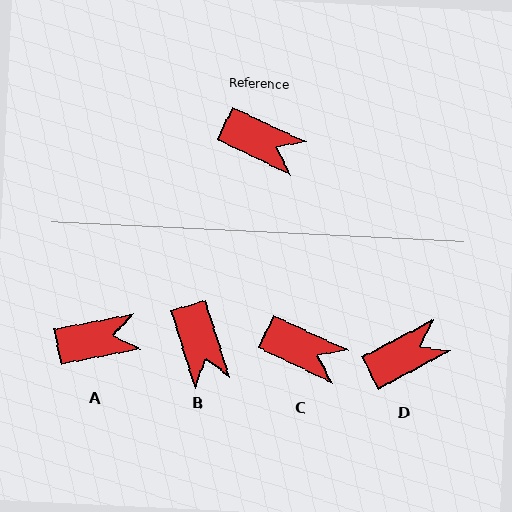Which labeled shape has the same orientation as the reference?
C.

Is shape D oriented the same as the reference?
No, it is off by about 53 degrees.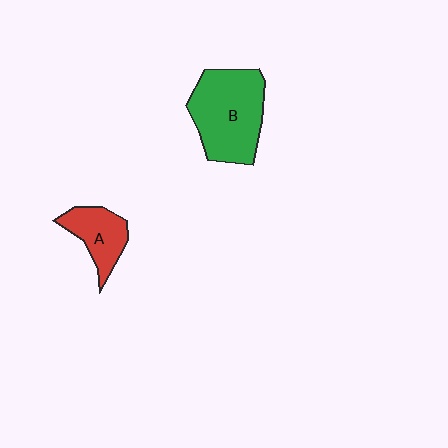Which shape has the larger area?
Shape B (green).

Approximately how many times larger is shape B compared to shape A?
Approximately 2.0 times.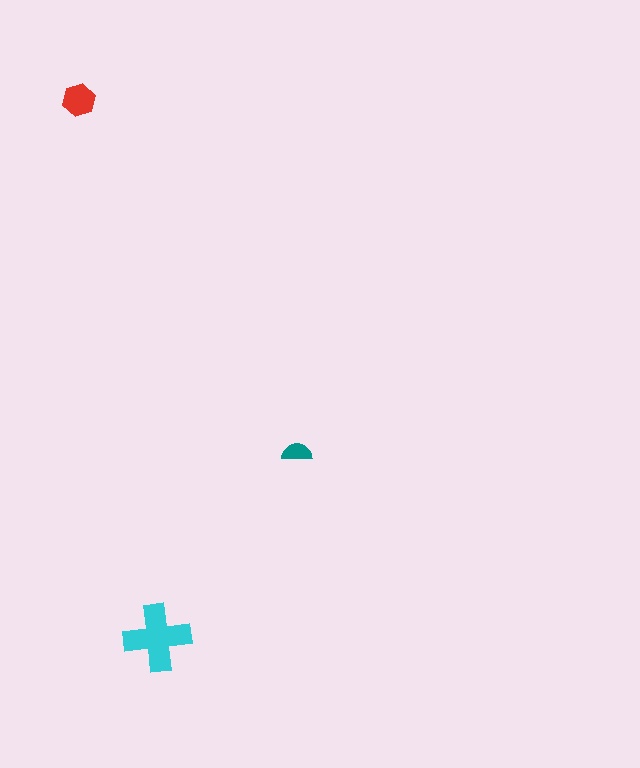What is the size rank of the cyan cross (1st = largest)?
1st.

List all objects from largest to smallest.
The cyan cross, the red hexagon, the teal semicircle.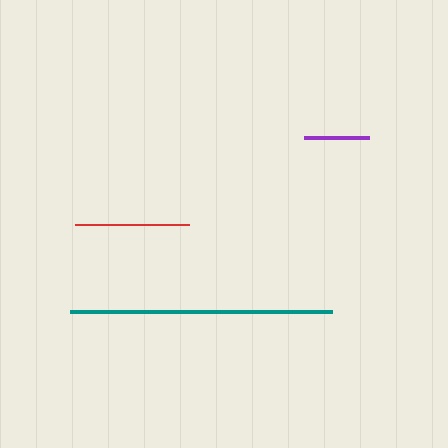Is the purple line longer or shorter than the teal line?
The teal line is longer than the purple line.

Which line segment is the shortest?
The purple line is the shortest at approximately 65 pixels.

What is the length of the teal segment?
The teal segment is approximately 262 pixels long.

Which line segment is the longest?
The teal line is the longest at approximately 262 pixels.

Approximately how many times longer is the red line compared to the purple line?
The red line is approximately 1.7 times the length of the purple line.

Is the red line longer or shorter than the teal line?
The teal line is longer than the red line.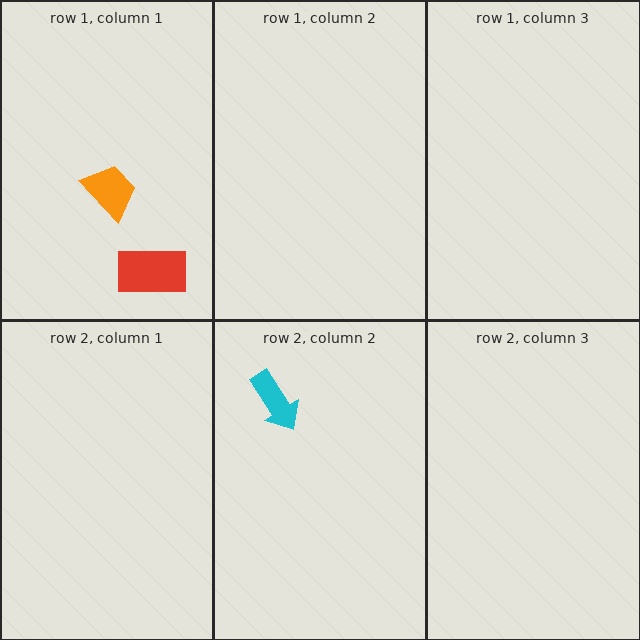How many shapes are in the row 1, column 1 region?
2.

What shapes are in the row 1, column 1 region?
The red rectangle, the orange trapezoid.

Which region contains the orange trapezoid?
The row 1, column 1 region.